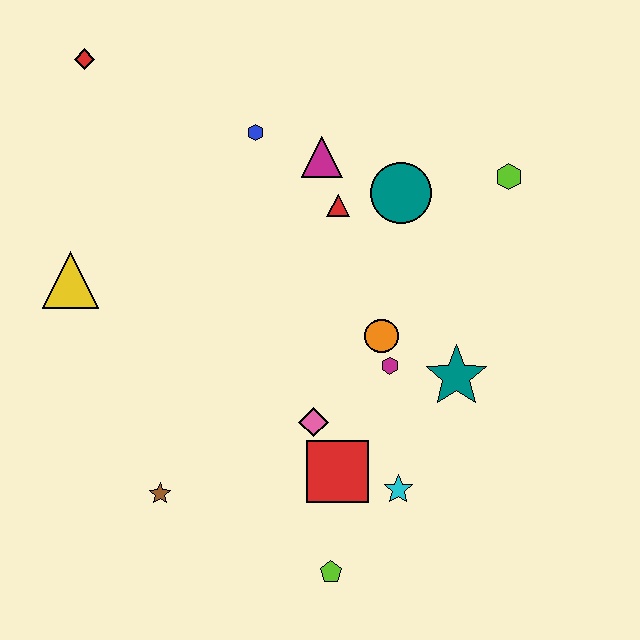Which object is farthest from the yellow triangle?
The lime hexagon is farthest from the yellow triangle.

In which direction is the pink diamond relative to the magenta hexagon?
The pink diamond is to the left of the magenta hexagon.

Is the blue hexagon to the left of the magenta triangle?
Yes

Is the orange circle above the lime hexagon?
No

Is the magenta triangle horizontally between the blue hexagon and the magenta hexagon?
Yes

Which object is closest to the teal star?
The magenta hexagon is closest to the teal star.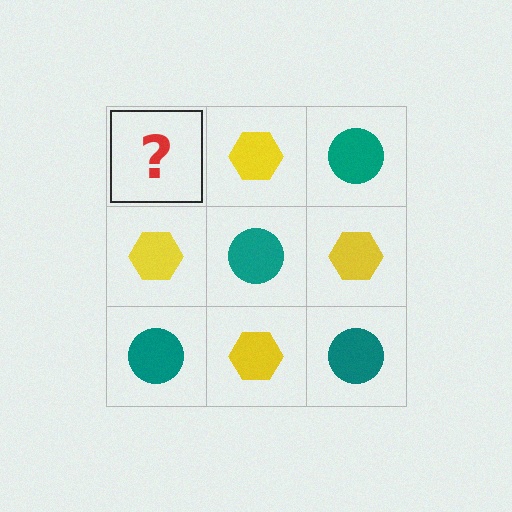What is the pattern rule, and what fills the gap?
The rule is that it alternates teal circle and yellow hexagon in a checkerboard pattern. The gap should be filled with a teal circle.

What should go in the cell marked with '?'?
The missing cell should contain a teal circle.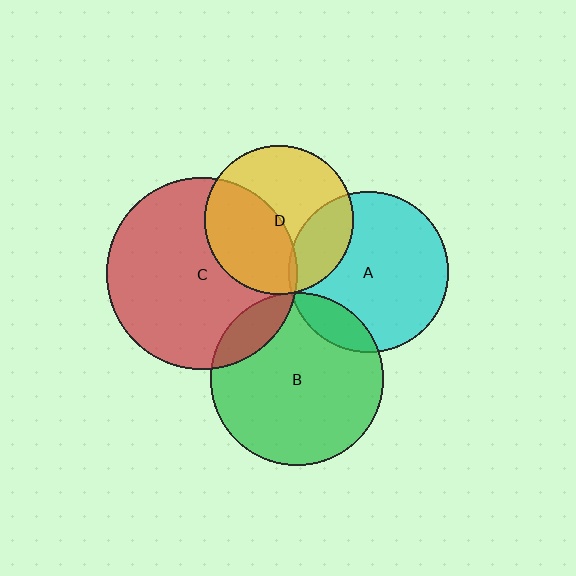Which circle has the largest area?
Circle C (red).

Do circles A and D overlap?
Yes.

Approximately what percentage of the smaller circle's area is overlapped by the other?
Approximately 25%.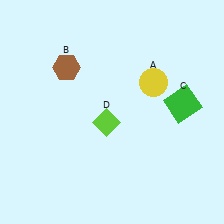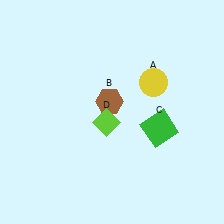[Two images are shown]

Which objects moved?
The objects that moved are: the brown hexagon (B), the green square (C).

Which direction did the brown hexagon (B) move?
The brown hexagon (B) moved right.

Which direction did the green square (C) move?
The green square (C) moved down.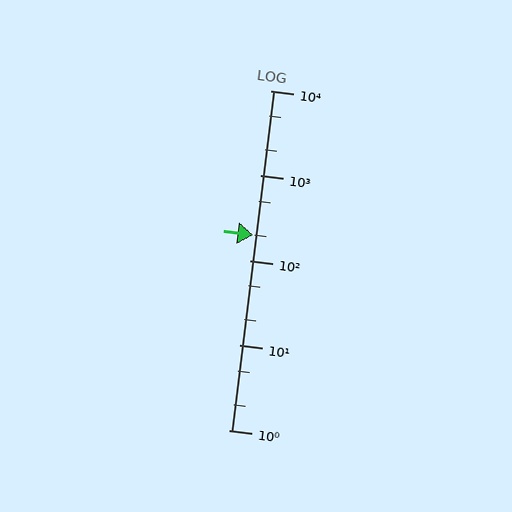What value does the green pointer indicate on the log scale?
The pointer indicates approximately 200.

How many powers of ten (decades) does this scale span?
The scale spans 4 decades, from 1 to 10000.